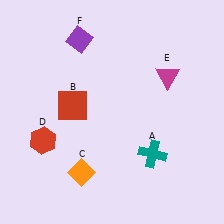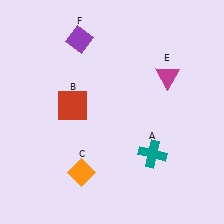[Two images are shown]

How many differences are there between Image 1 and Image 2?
There is 1 difference between the two images.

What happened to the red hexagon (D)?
The red hexagon (D) was removed in Image 2. It was in the bottom-left area of Image 1.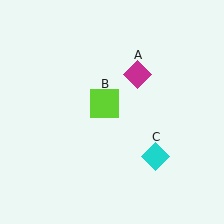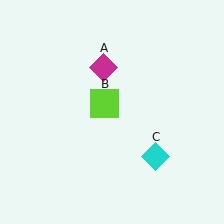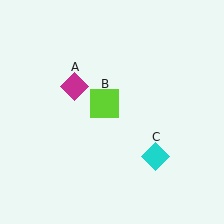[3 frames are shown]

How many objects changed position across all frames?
1 object changed position: magenta diamond (object A).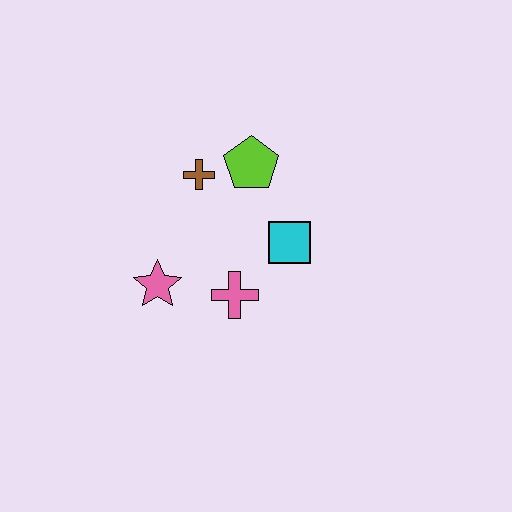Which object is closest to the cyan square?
The pink cross is closest to the cyan square.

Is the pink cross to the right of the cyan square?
No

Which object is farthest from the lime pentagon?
The pink star is farthest from the lime pentagon.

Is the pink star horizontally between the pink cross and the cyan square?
No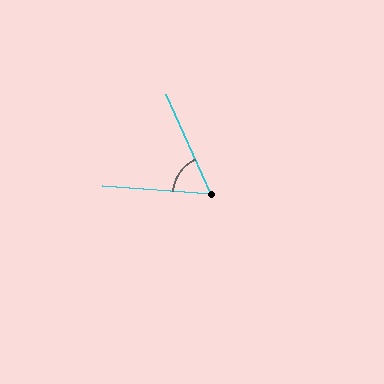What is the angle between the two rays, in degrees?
Approximately 61 degrees.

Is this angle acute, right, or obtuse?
It is acute.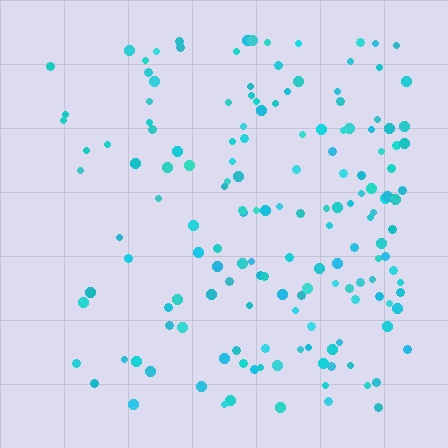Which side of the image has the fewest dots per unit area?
The left.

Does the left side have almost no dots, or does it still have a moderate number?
Still a moderate number, just noticeably fewer than the right.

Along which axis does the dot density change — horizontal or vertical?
Horizontal.